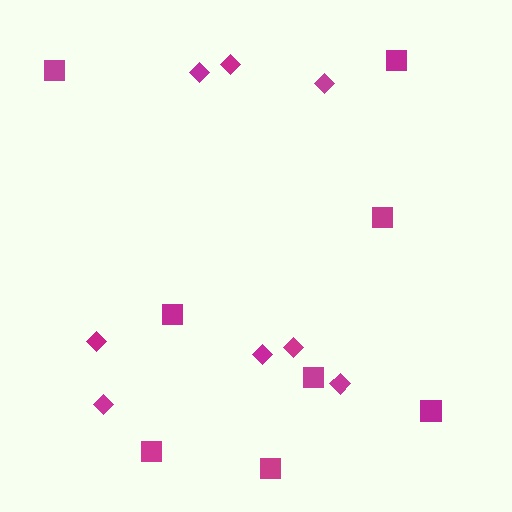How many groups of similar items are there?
There are 2 groups: one group of diamonds (8) and one group of squares (8).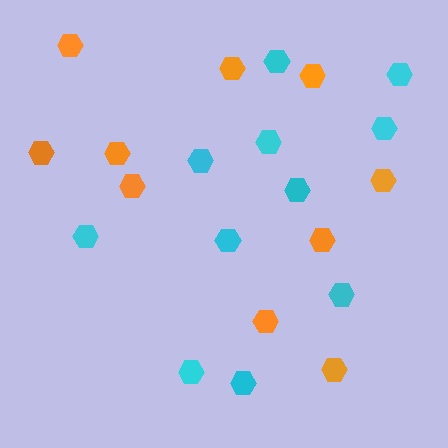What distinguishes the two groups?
There are 2 groups: one group of cyan hexagons (11) and one group of orange hexagons (10).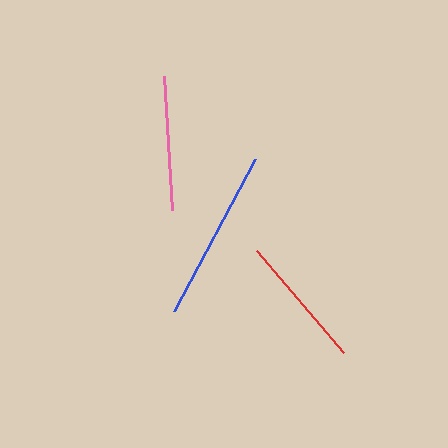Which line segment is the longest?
The blue line is the longest at approximately 171 pixels.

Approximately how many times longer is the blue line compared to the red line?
The blue line is approximately 1.3 times the length of the red line.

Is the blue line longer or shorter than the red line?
The blue line is longer than the red line.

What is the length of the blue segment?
The blue segment is approximately 171 pixels long.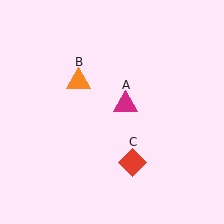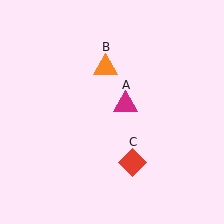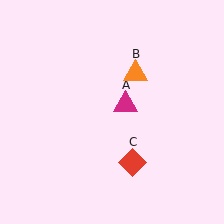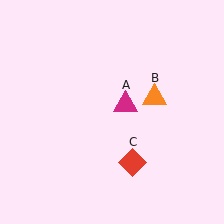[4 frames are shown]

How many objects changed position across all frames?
1 object changed position: orange triangle (object B).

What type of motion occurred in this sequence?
The orange triangle (object B) rotated clockwise around the center of the scene.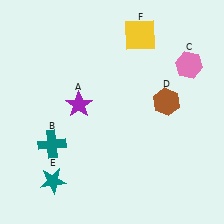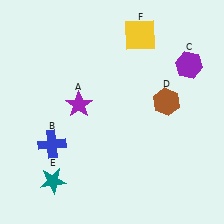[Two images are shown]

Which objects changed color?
B changed from teal to blue. C changed from pink to purple.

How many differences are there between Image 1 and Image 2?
There are 2 differences between the two images.